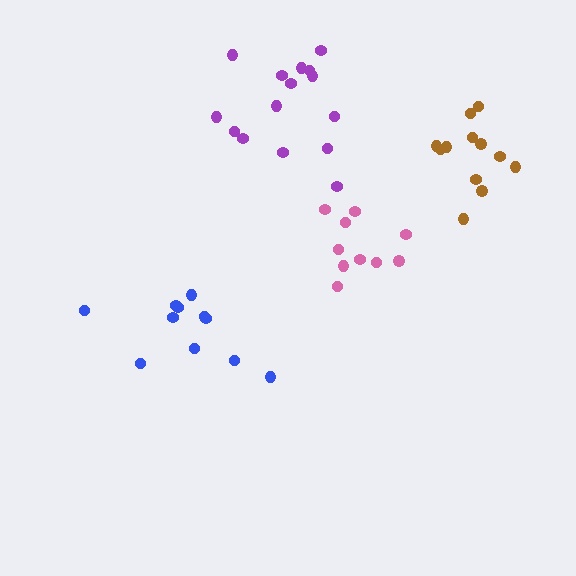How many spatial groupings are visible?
There are 4 spatial groupings.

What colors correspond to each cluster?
The clusters are colored: purple, pink, brown, blue.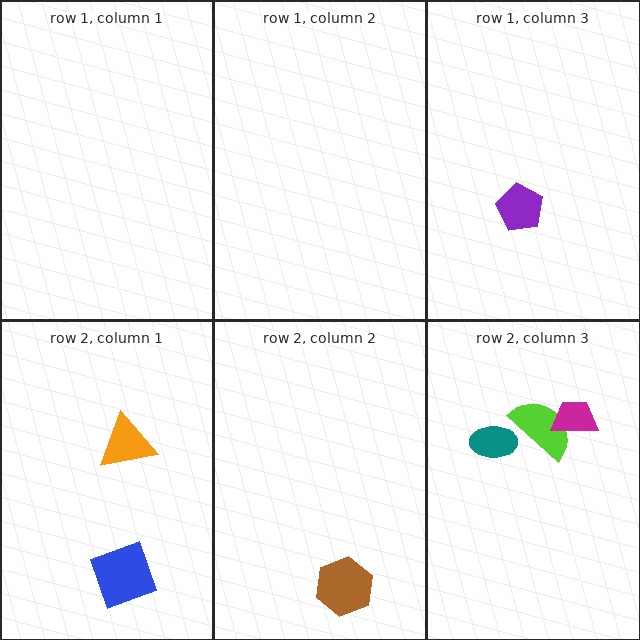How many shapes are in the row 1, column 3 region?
1.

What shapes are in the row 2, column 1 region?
The blue square, the orange triangle.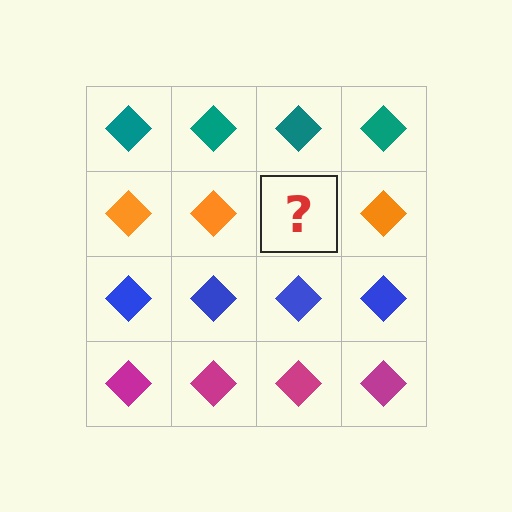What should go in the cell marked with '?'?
The missing cell should contain an orange diamond.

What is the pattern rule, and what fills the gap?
The rule is that each row has a consistent color. The gap should be filled with an orange diamond.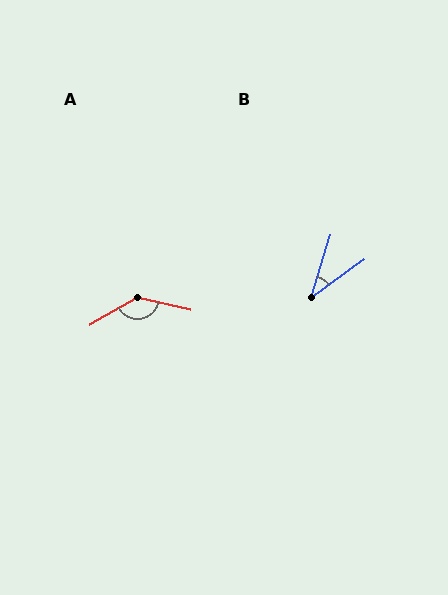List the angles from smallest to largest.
B (36°), A (138°).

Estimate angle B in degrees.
Approximately 36 degrees.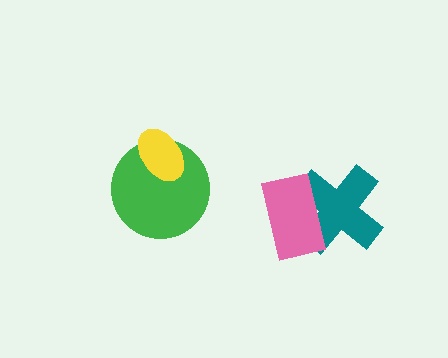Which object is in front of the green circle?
The yellow ellipse is in front of the green circle.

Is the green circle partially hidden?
Yes, it is partially covered by another shape.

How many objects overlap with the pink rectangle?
1 object overlaps with the pink rectangle.